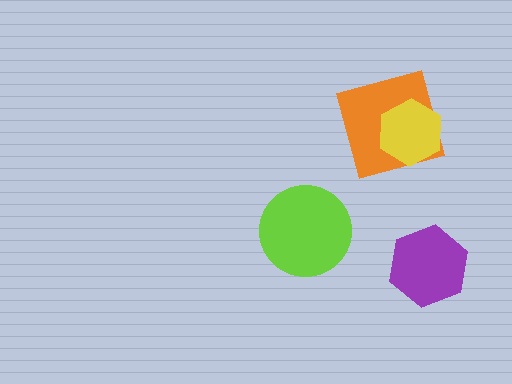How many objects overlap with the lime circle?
0 objects overlap with the lime circle.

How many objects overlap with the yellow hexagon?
1 object overlaps with the yellow hexagon.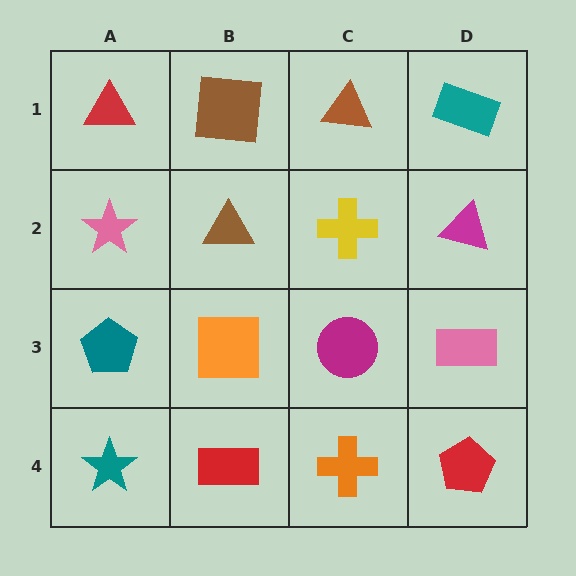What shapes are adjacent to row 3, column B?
A brown triangle (row 2, column B), a red rectangle (row 4, column B), a teal pentagon (row 3, column A), a magenta circle (row 3, column C).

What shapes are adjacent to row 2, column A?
A red triangle (row 1, column A), a teal pentagon (row 3, column A), a brown triangle (row 2, column B).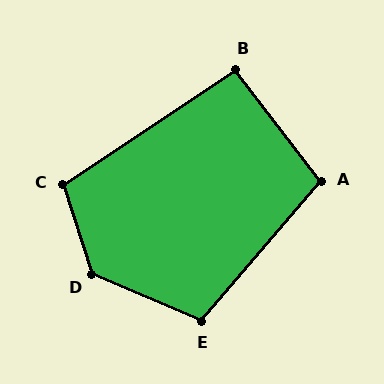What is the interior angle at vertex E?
Approximately 107 degrees (obtuse).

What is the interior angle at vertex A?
Approximately 102 degrees (obtuse).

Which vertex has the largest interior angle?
D, at approximately 131 degrees.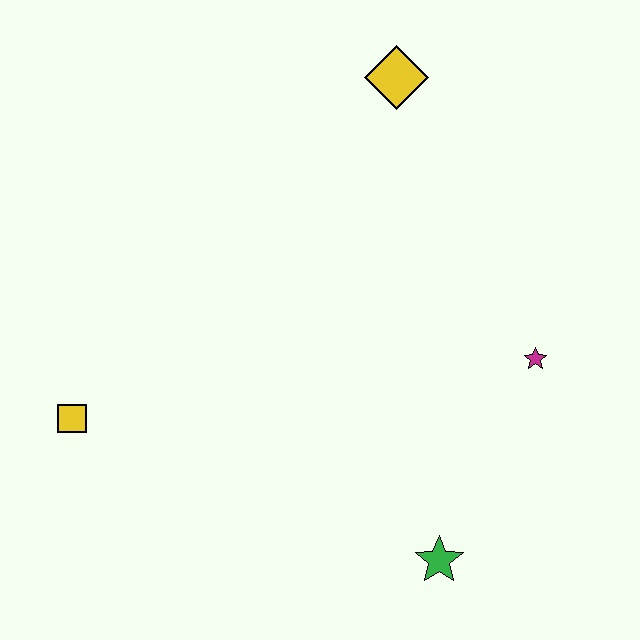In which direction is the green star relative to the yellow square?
The green star is to the right of the yellow square.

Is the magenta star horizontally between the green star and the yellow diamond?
No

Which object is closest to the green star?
The magenta star is closest to the green star.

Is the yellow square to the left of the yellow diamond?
Yes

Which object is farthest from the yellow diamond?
The green star is farthest from the yellow diamond.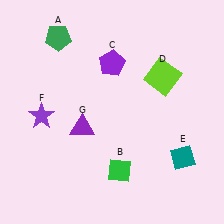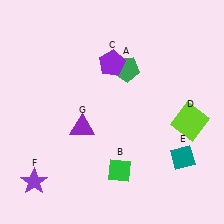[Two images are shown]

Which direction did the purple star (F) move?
The purple star (F) moved down.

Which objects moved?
The objects that moved are: the green pentagon (A), the lime square (D), the purple star (F).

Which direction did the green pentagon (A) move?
The green pentagon (A) moved right.